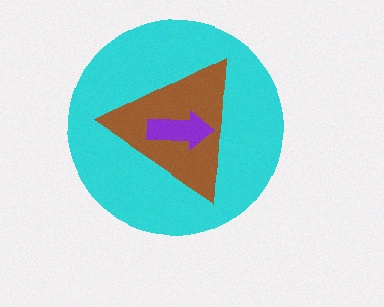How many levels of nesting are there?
3.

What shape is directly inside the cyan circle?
The brown triangle.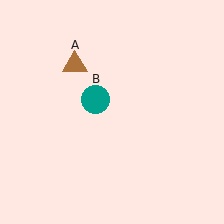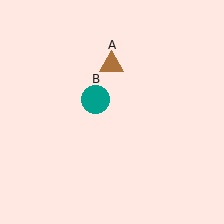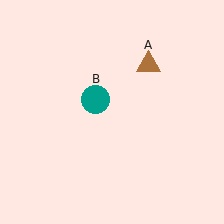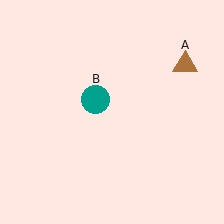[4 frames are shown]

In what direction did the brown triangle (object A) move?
The brown triangle (object A) moved right.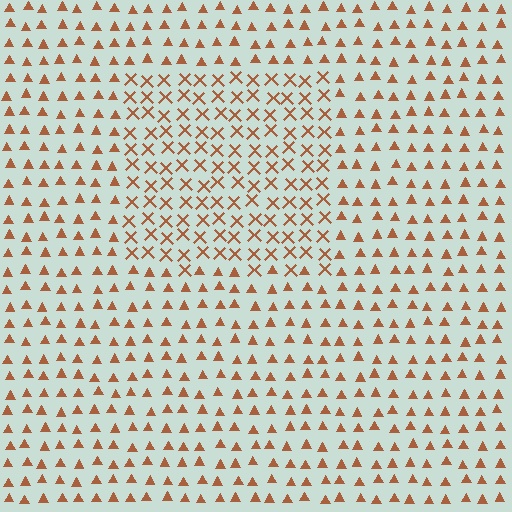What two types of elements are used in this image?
The image uses X marks inside the rectangle region and triangles outside it.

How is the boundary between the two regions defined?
The boundary is defined by a change in element shape: X marks inside vs. triangles outside. All elements share the same color and spacing.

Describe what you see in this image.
The image is filled with small brown elements arranged in a uniform grid. A rectangle-shaped region contains X marks, while the surrounding area contains triangles. The boundary is defined purely by the change in element shape.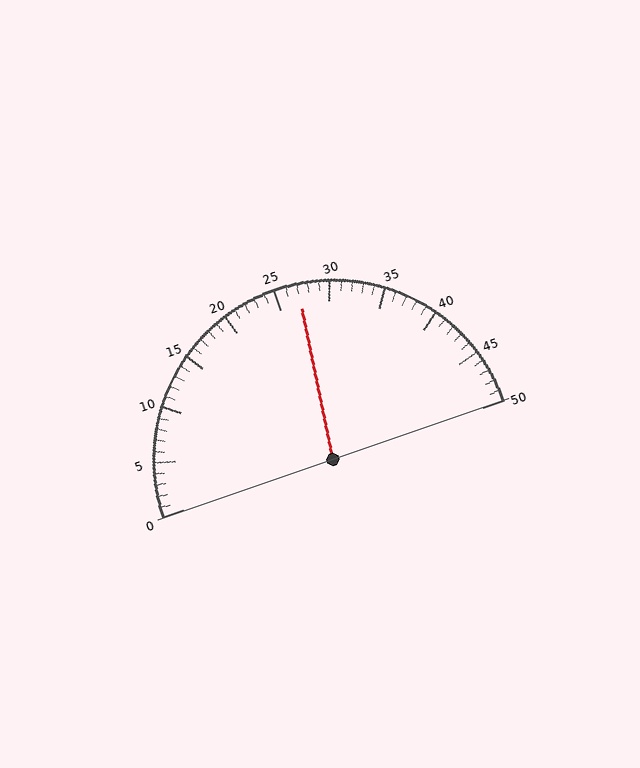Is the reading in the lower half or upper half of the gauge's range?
The reading is in the upper half of the range (0 to 50).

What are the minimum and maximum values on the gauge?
The gauge ranges from 0 to 50.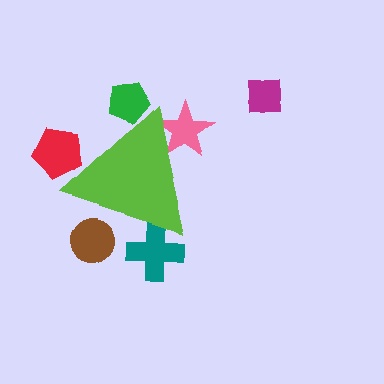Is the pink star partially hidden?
Yes, the pink star is partially hidden behind the lime triangle.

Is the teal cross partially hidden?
Yes, the teal cross is partially hidden behind the lime triangle.